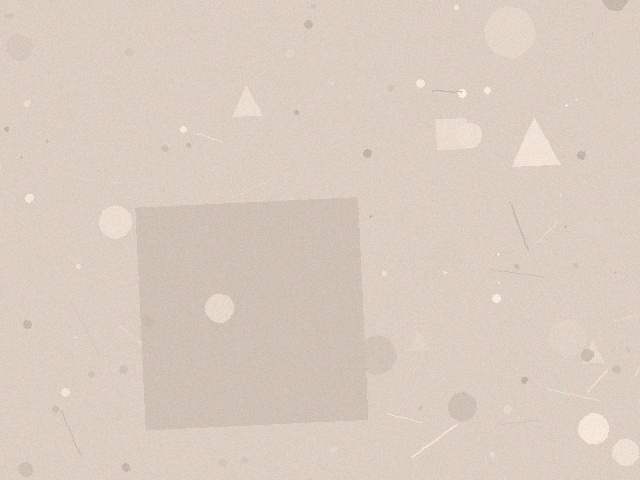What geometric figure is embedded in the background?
A square is embedded in the background.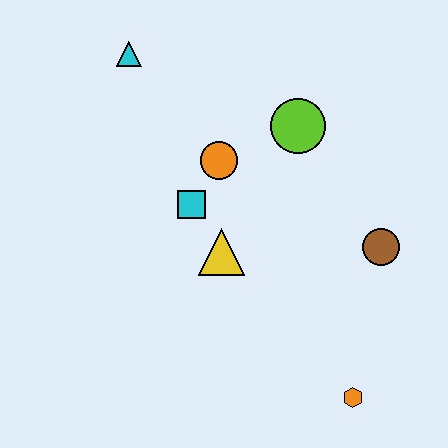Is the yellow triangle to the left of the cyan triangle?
No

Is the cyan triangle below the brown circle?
No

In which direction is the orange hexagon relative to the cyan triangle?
The orange hexagon is below the cyan triangle.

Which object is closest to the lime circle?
The orange circle is closest to the lime circle.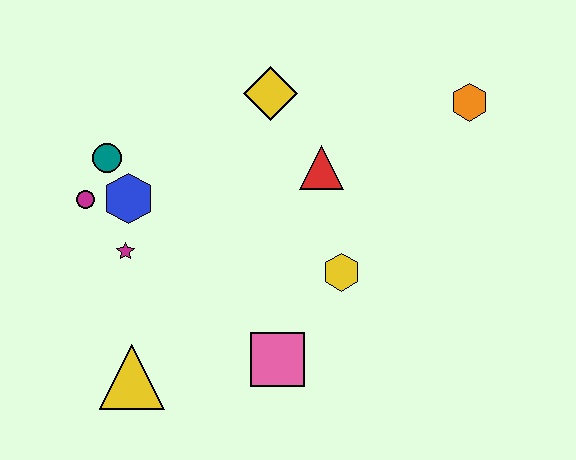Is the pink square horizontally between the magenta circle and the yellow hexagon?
Yes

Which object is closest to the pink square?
The yellow hexagon is closest to the pink square.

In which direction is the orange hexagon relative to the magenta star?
The orange hexagon is to the right of the magenta star.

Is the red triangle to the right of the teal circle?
Yes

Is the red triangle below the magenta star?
No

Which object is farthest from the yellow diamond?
The yellow triangle is farthest from the yellow diamond.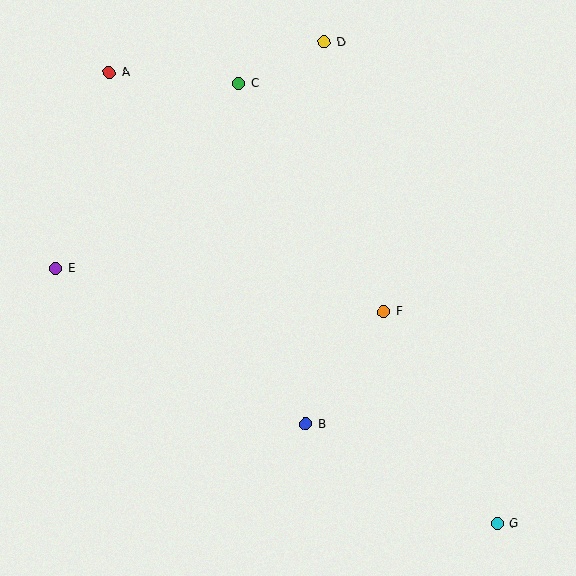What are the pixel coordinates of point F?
Point F is at (384, 312).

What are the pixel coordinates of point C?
Point C is at (239, 84).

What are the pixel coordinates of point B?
Point B is at (306, 424).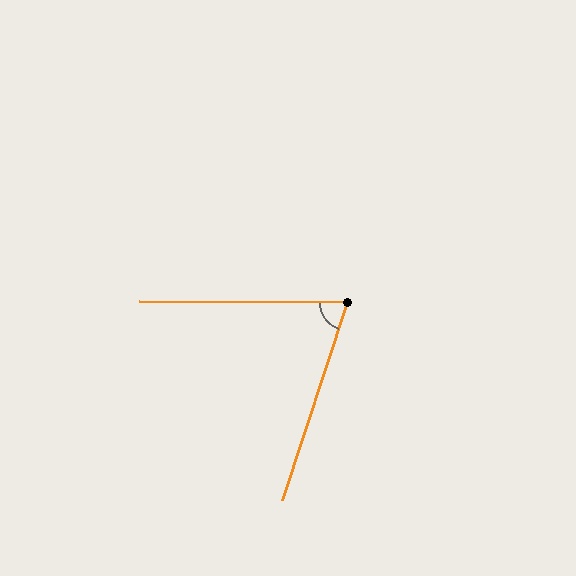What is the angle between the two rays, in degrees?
Approximately 72 degrees.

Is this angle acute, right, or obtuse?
It is acute.